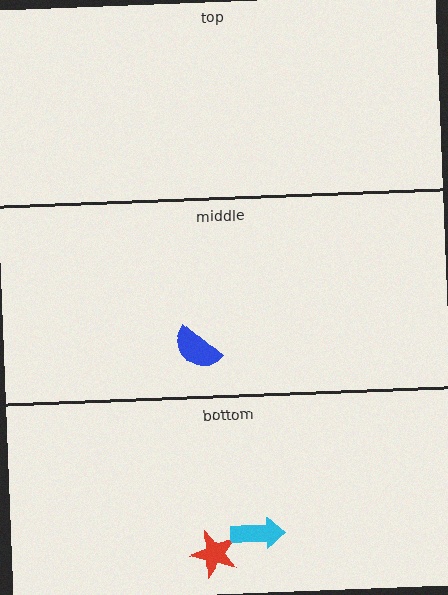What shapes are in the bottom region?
The red star, the cyan arrow.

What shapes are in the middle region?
The blue semicircle.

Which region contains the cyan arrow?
The bottom region.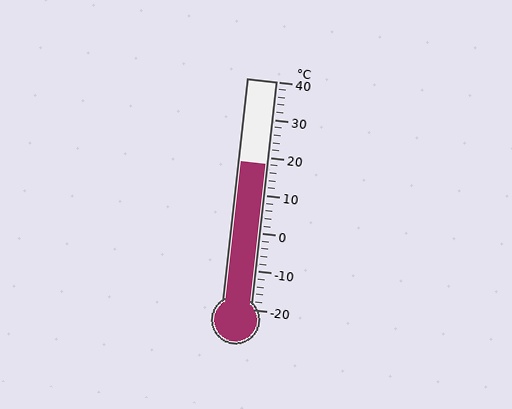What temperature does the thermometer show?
The thermometer shows approximately 18°C.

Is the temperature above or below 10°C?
The temperature is above 10°C.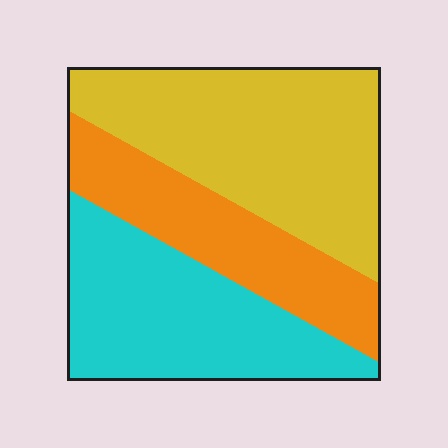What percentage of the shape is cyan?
Cyan covers roughly 35% of the shape.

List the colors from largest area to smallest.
From largest to smallest: yellow, cyan, orange.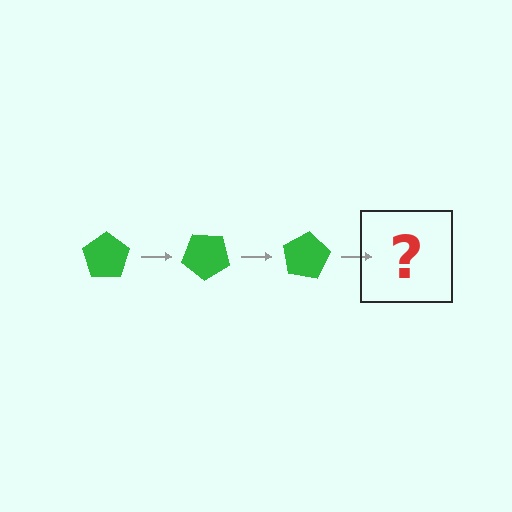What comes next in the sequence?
The next element should be a green pentagon rotated 120 degrees.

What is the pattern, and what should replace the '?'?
The pattern is that the pentagon rotates 40 degrees each step. The '?' should be a green pentagon rotated 120 degrees.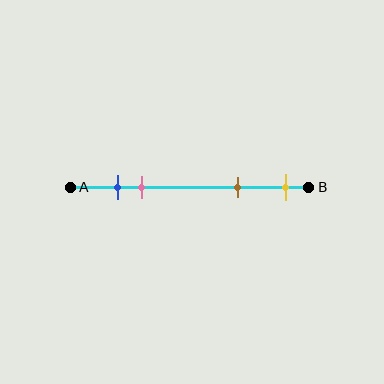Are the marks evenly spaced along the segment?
No, the marks are not evenly spaced.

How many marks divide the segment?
There are 4 marks dividing the segment.